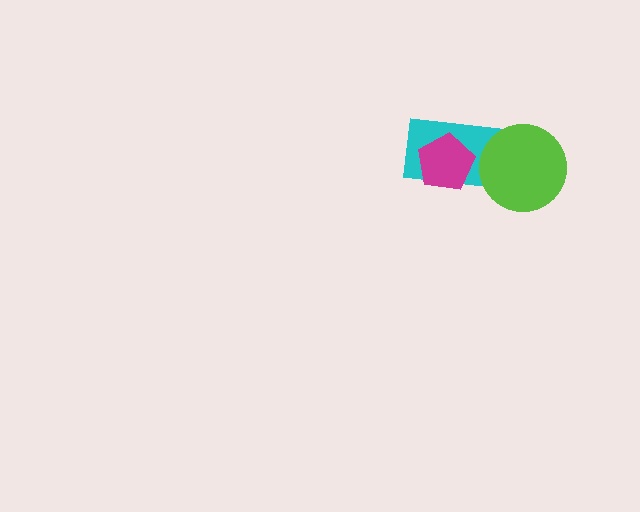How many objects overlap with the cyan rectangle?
2 objects overlap with the cyan rectangle.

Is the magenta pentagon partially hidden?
No, no other shape covers it.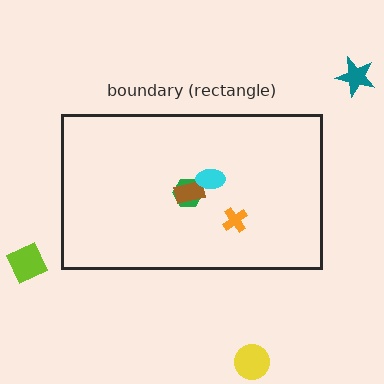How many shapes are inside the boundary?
4 inside, 3 outside.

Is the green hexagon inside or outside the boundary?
Inside.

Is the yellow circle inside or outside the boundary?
Outside.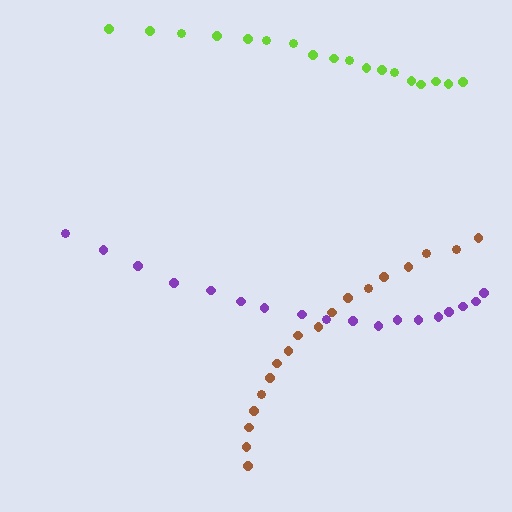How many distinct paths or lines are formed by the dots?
There are 3 distinct paths.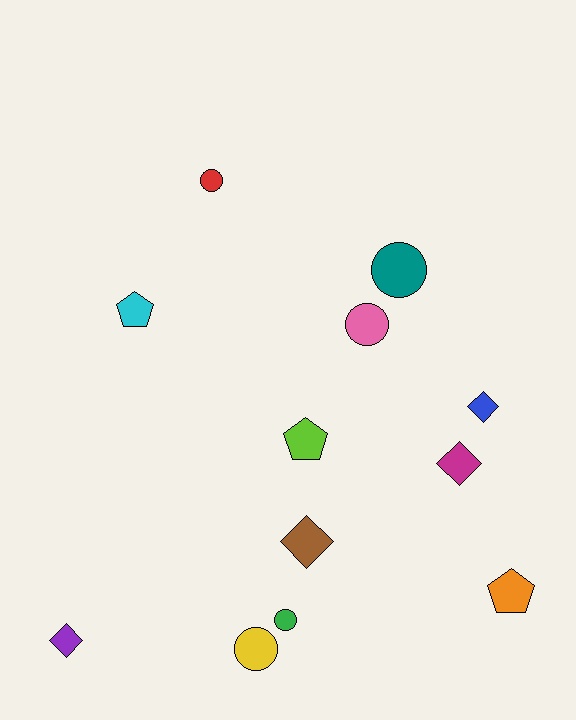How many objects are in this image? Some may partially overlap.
There are 12 objects.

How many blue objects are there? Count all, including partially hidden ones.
There is 1 blue object.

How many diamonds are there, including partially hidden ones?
There are 4 diamonds.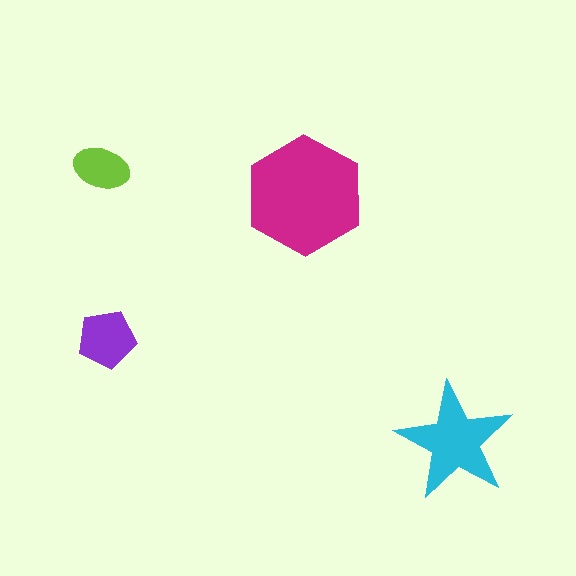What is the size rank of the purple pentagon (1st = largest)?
3rd.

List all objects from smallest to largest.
The lime ellipse, the purple pentagon, the cyan star, the magenta hexagon.